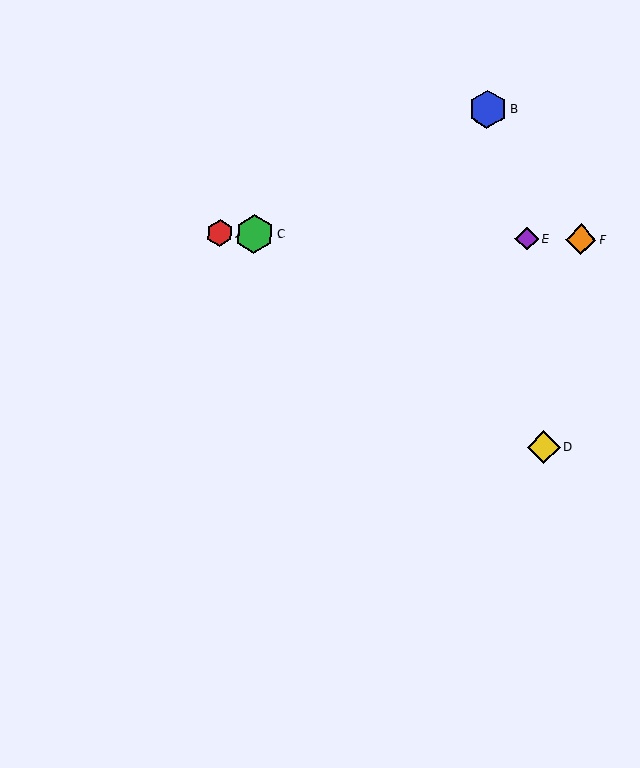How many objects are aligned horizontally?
4 objects (A, C, E, F) are aligned horizontally.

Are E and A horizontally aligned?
Yes, both are at y≈239.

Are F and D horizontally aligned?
No, F is at y≈239 and D is at y≈447.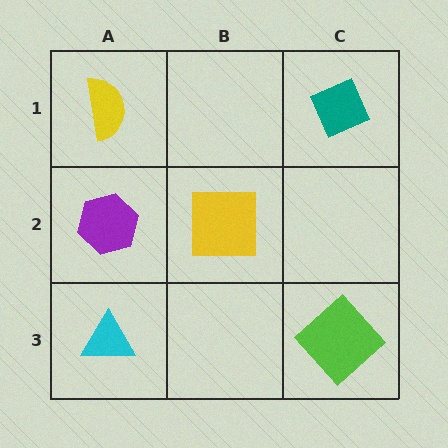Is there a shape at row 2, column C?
No, that cell is empty.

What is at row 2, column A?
A purple hexagon.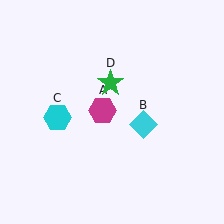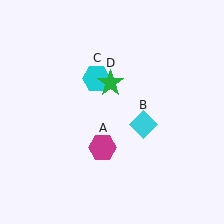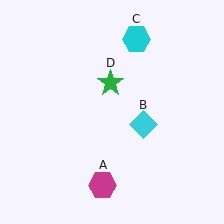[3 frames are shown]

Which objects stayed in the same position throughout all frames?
Cyan diamond (object B) and green star (object D) remained stationary.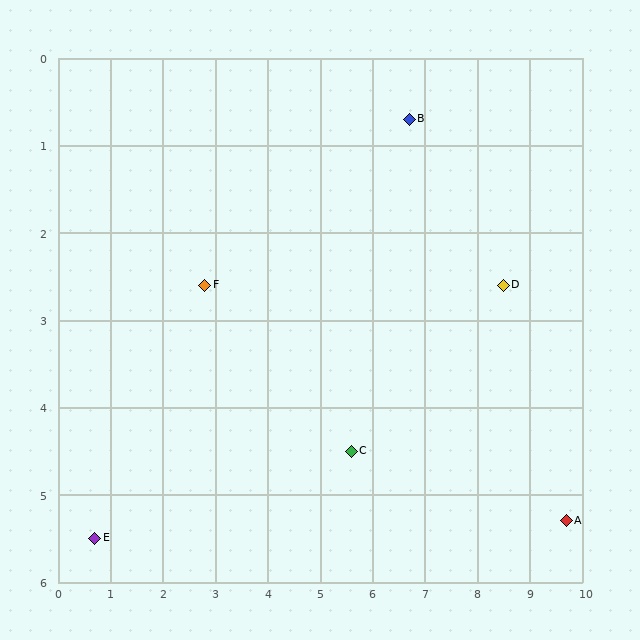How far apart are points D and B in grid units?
Points D and B are about 2.6 grid units apart.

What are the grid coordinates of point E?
Point E is at approximately (0.7, 5.5).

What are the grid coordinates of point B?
Point B is at approximately (6.7, 0.7).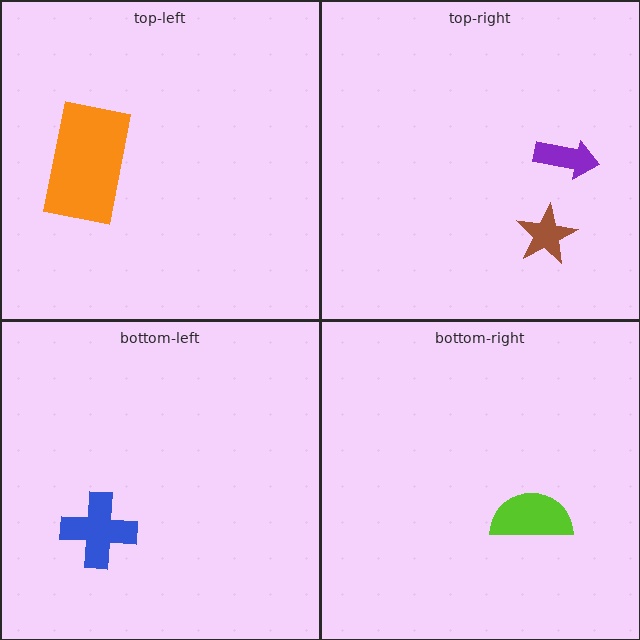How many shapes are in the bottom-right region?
1.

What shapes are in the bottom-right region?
The lime semicircle.